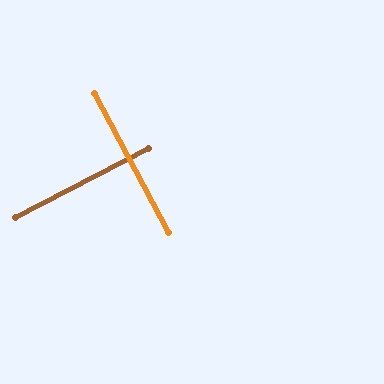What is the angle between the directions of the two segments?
Approximately 89 degrees.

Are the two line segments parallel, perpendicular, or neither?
Perpendicular — they meet at approximately 89°.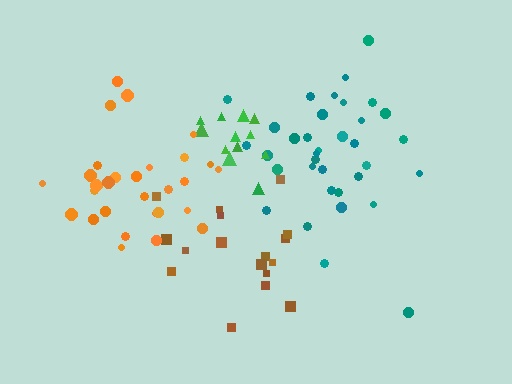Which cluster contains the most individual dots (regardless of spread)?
Teal (35).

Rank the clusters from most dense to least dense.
green, orange, teal, brown.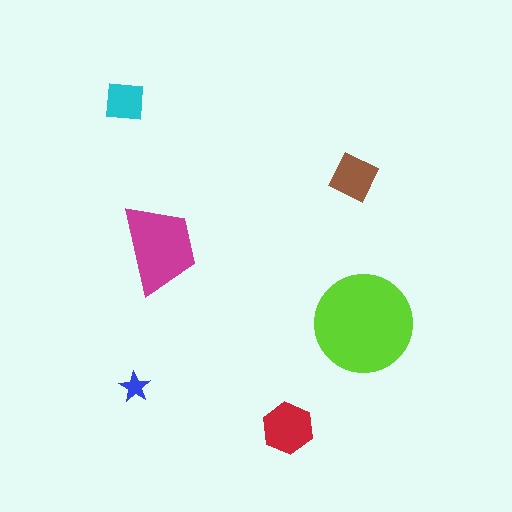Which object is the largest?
The lime circle.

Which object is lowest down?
The red hexagon is bottommost.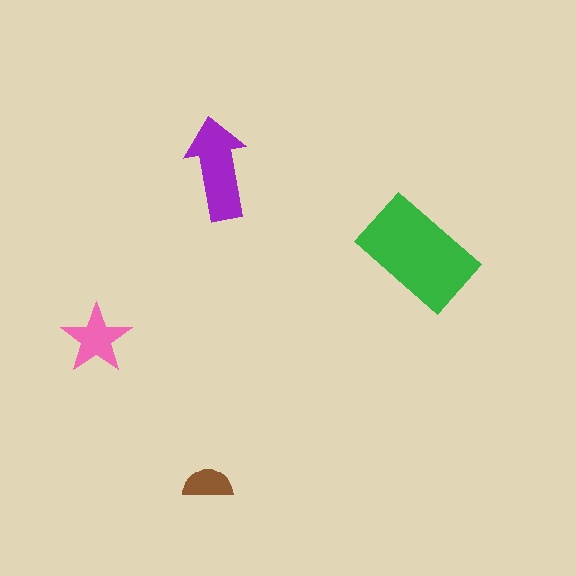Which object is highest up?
The purple arrow is topmost.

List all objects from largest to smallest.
The green rectangle, the purple arrow, the pink star, the brown semicircle.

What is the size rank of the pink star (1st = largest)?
3rd.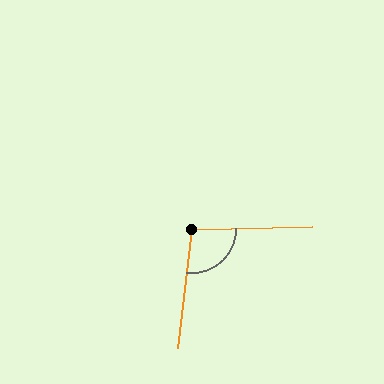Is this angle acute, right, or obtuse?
It is obtuse.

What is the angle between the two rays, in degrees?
Approximately 98 degrees.